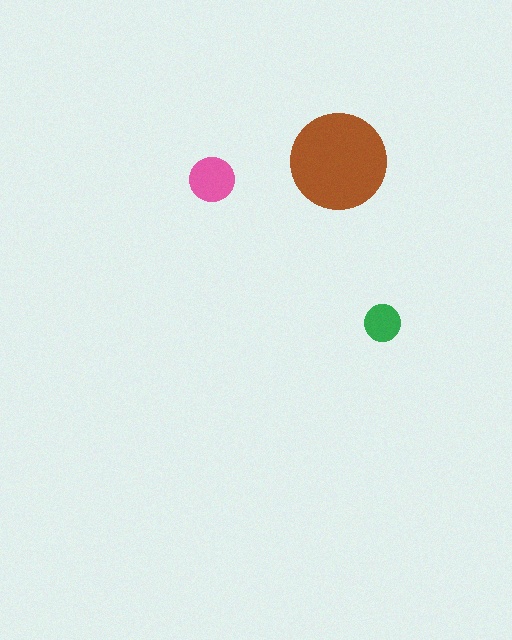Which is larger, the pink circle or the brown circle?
The brown one.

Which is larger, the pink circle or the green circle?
The pink one.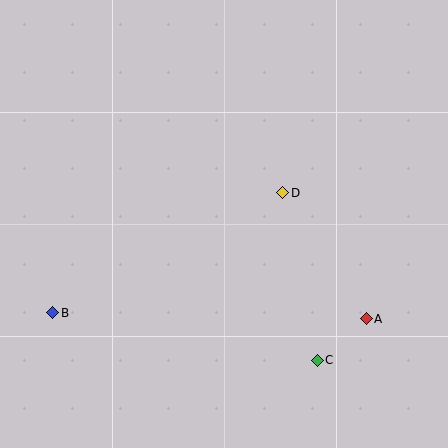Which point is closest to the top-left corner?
Point B is closest to the top-left corner.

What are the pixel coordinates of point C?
Point C is at (317, 360).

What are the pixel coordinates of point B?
Point B is at (53, 313).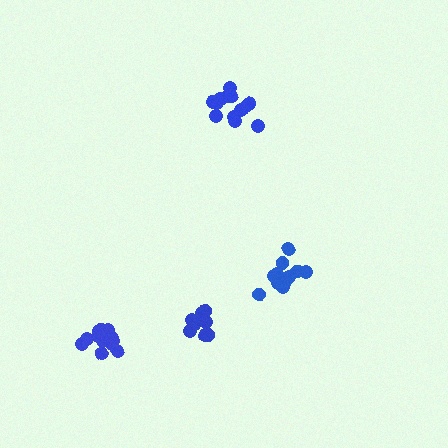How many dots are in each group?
Group 1: 14 dots, Group 2: 15 dots, Group 3: 9 dots, Group 4: 12 dots (50 total).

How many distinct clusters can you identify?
There are 4 distinct clusters.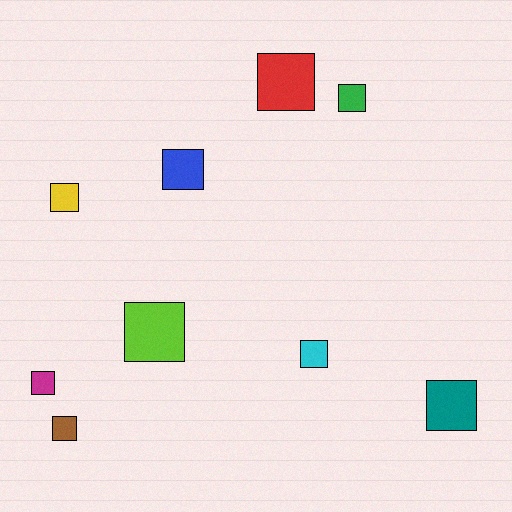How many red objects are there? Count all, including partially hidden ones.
There is 1 red object.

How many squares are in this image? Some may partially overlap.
There are 9 squares.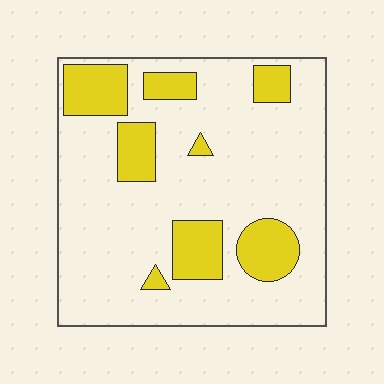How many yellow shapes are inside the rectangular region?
8.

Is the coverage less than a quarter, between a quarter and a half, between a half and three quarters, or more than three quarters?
Less than a quarter.